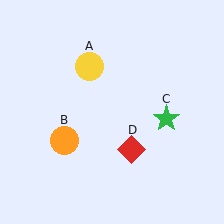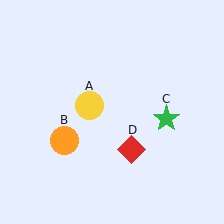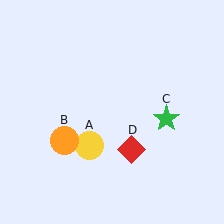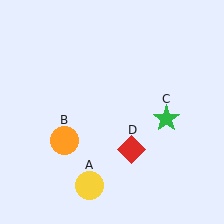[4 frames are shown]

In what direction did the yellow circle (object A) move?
The yellow circle (object A) moved down.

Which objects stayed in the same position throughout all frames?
Orange circle (object B) and green star (object C) and red diamond (object D) remained stationary.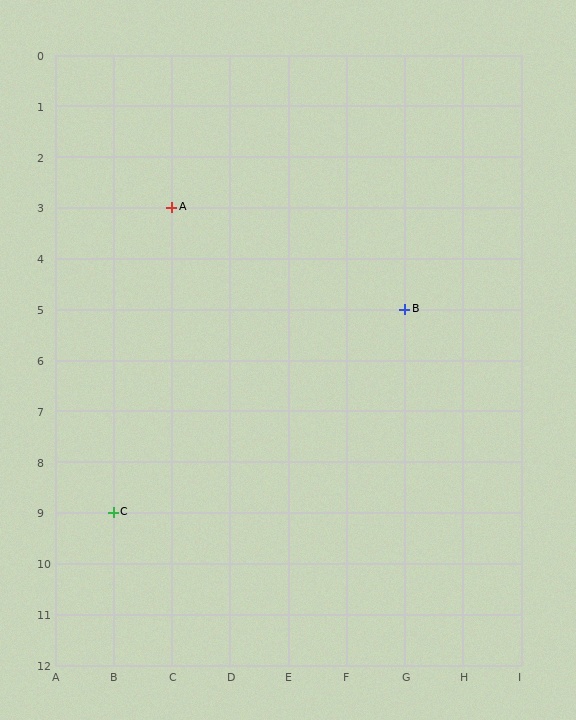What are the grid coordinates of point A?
Point A is at grid coordinates (C, 3).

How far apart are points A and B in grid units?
Points A and B are 4 columns and 2 rows apart (about 4.5 grid units diagonally).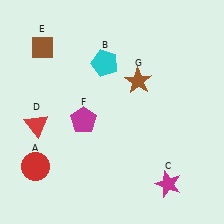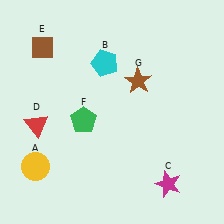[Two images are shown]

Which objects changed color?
A changed from red to yellow. F changed from magenta to green.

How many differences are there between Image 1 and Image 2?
There are 2 differences between the two images.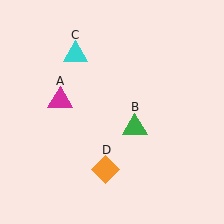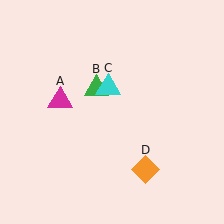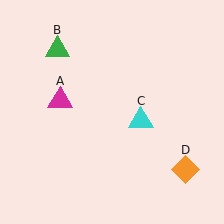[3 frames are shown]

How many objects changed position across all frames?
3 objects changed position: green triangle (object B), cyan triangle (object C), orange diamond (object D).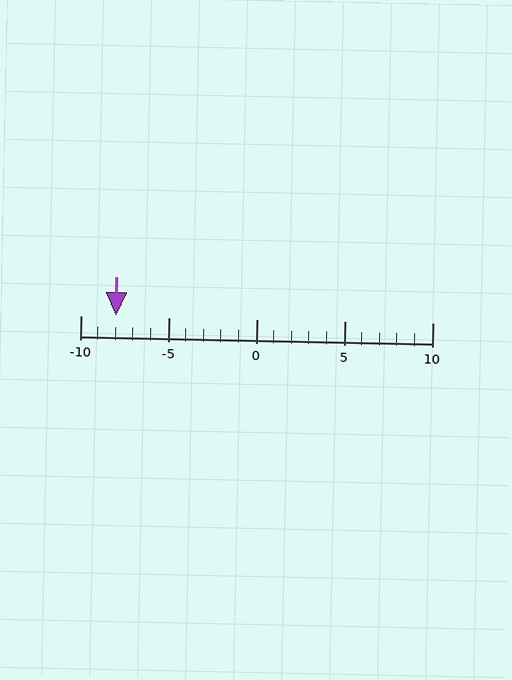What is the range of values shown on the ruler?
The ruler shows values from -10 to 10.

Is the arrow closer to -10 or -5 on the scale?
The arrow is closer to -10.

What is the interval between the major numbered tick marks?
The major tick marks are spaced 5 units apart.